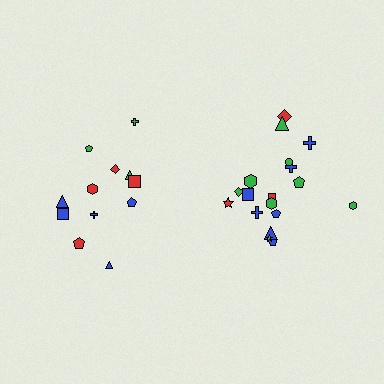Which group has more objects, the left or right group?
The right group.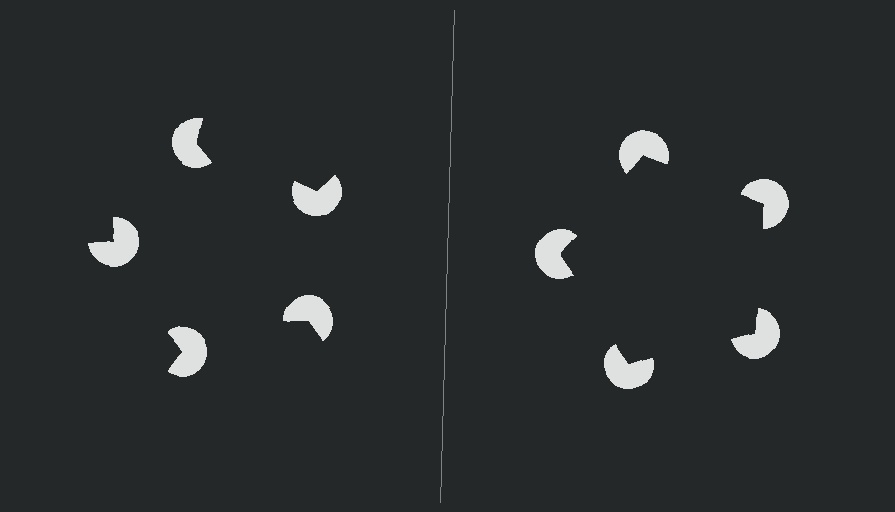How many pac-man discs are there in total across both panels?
10 — 5 on each side.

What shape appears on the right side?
An illusory pentagon.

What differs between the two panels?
The pac-man discs are positioned identically on both sides; only the wedge orientations differ. On the right they align to a pentagon; on the left they are misaligned.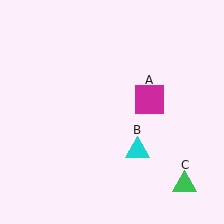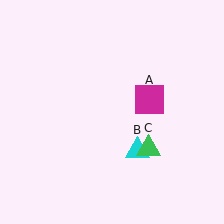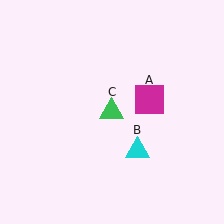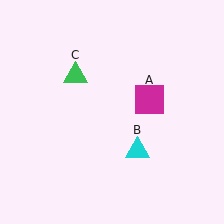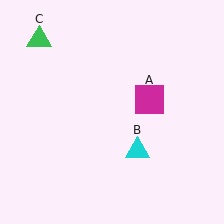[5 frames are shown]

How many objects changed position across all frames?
1 object changed position: green triangle (object C).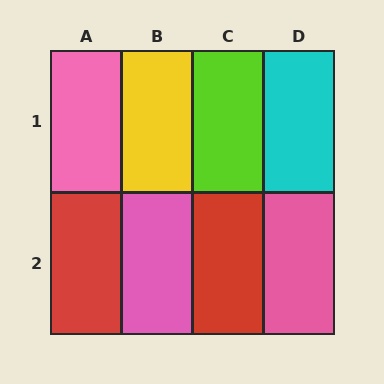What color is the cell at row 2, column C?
Red.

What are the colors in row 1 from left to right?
Pink, yellow, lime, cyan.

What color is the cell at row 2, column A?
Red.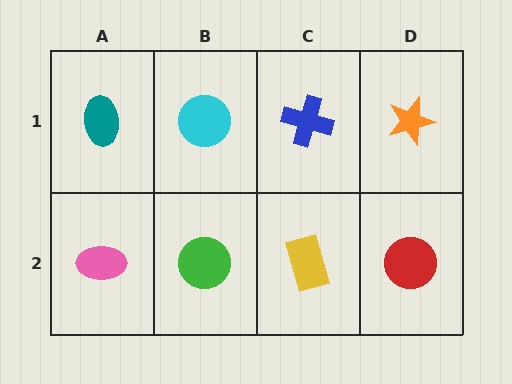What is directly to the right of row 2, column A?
A green circle.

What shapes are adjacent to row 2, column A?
A teal ellipse (row 1, column A), a green circle (row 2, column B).